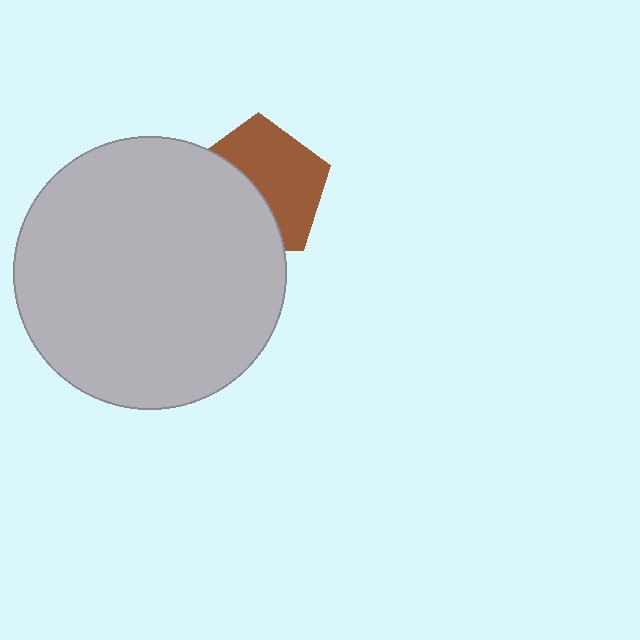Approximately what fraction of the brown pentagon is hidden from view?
Roughly 45% of the brown pentagon is hidden behind the light gray circle.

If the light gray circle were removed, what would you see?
You would see the complete brown pentagon.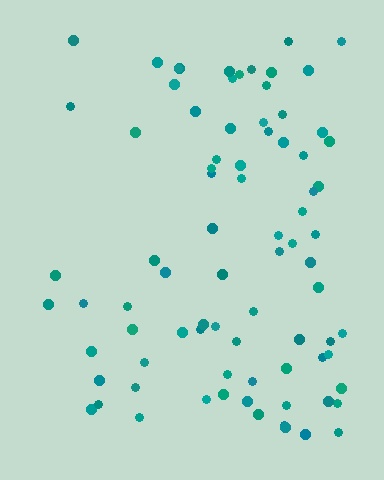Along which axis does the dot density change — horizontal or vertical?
Horizontal.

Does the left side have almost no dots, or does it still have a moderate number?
Still a moderate number, just noticeably fewer than the right.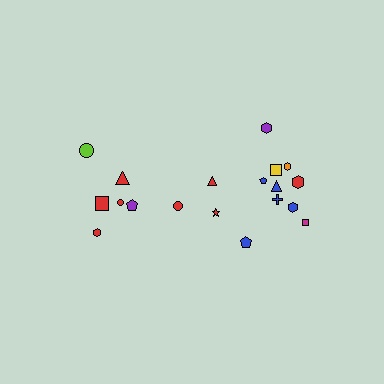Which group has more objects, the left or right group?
The right group.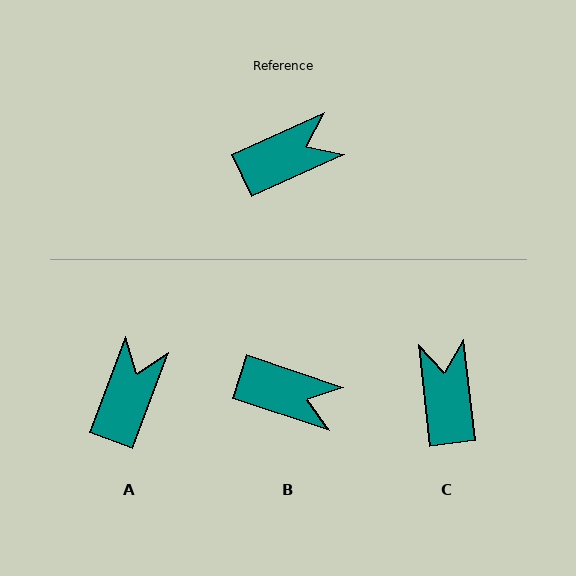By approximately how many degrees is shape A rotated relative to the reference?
Approximately 45 degrees counter-clockwise.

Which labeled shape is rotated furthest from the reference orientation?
C, about 72 degrees away.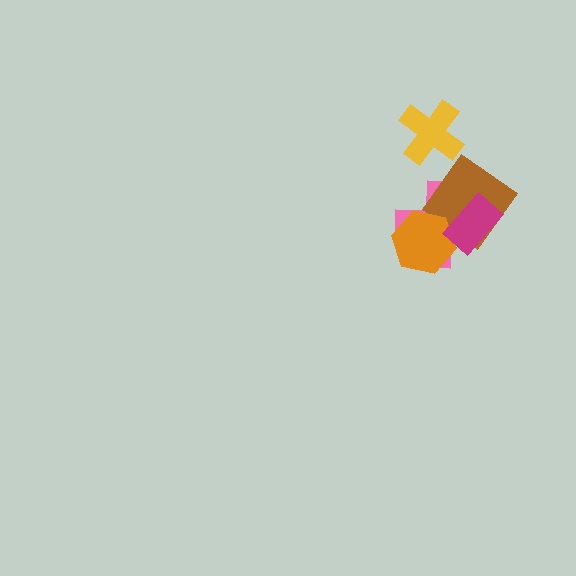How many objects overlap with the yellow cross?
0 objects overlap with the yellow cross.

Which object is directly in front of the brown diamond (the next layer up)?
The orange hexagon is directly in front of the brown diamond.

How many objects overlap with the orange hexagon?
3 objects overlap with the orange hexagon.